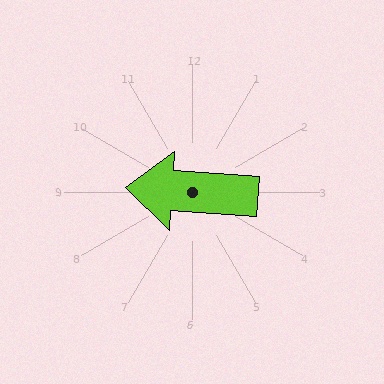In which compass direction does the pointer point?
West.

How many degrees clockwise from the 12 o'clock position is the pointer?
Approximately 274 degrees.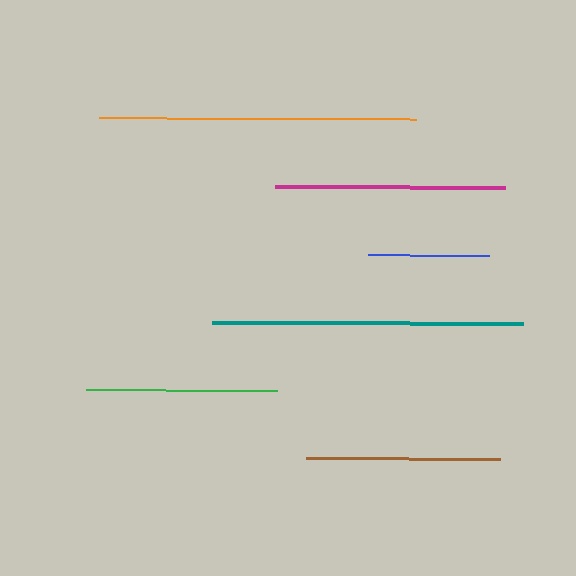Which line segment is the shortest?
The blue line is the shortest at approximately 122 pixels.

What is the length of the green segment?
The green segment is approximately 190 pixels long.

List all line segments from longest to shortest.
From longest to shortest: orange, teal, magenta, brown, green, blue.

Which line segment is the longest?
The orange line is the longest at approximately 316 pixels.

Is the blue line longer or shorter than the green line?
The green line is longer than the blue line.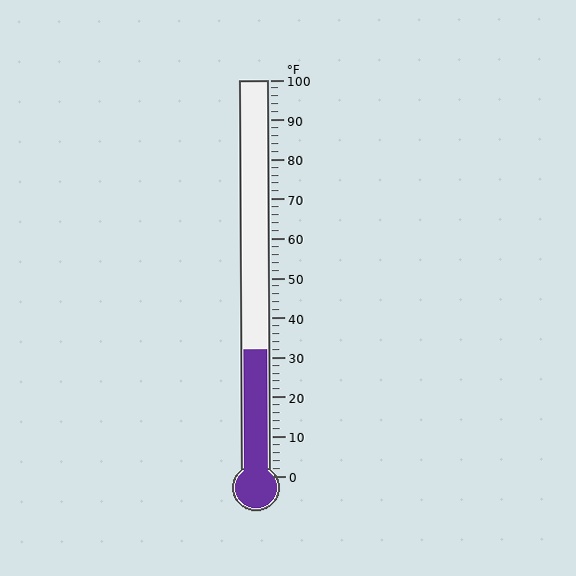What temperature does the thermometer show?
The thermometer shows approximately 32°F.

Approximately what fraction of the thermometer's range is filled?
The thermometer is filled to approximately 30% of its range.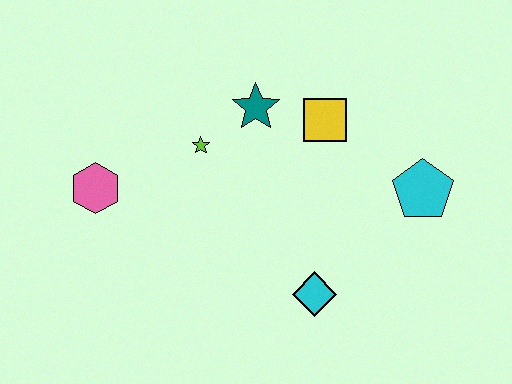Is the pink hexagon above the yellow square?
No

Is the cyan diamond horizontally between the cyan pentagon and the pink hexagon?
Yes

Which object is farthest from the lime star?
The cyan pentagon is farthest from the lime star.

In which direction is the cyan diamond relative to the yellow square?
The cyan diamond is below the yellow square.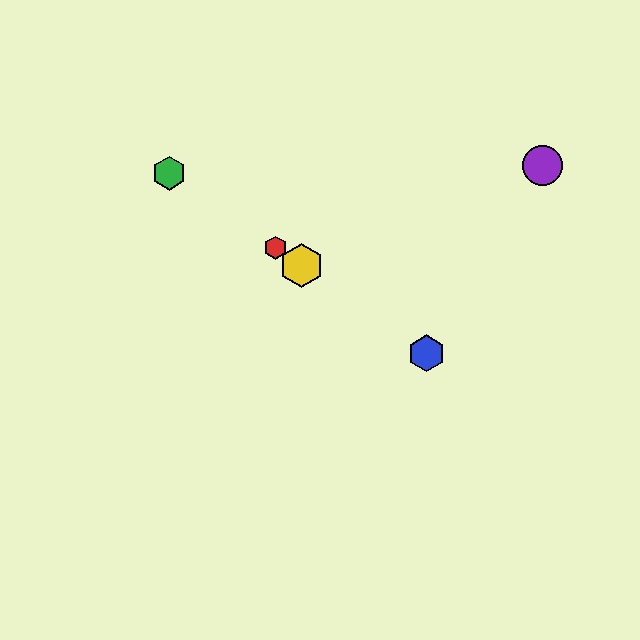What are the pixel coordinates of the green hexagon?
The green hexagon is at (169, 173).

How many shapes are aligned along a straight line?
4 shapes (the red hexagon, the blue hexagon, the green hexagon, the yellow hexagon) are aligned along a straight line.